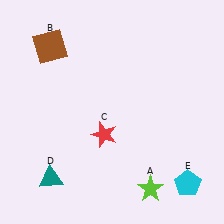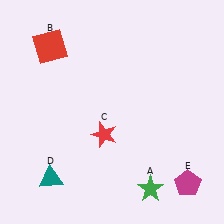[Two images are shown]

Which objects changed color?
A changed from lime to green. B changed from brown to red. E changed from cyan to magenta.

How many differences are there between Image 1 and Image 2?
There are 3 differences between the two images.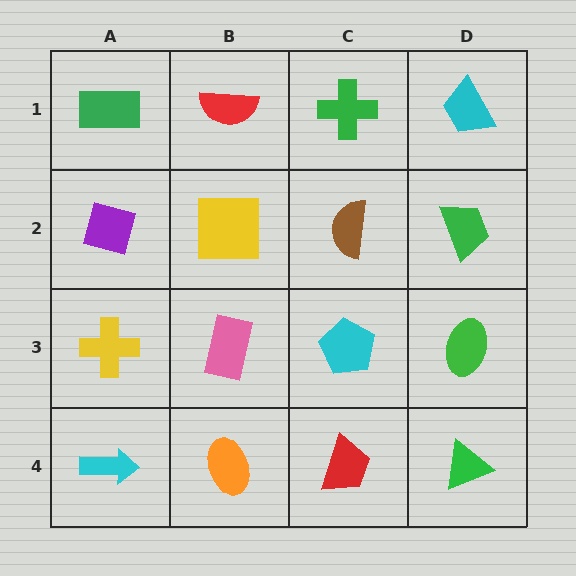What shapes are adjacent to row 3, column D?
A green trapezoid (row 2, column D), a green triangle (row 4, column D), a cyan pentagon (row 3, column C).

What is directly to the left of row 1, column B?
A green rectangle.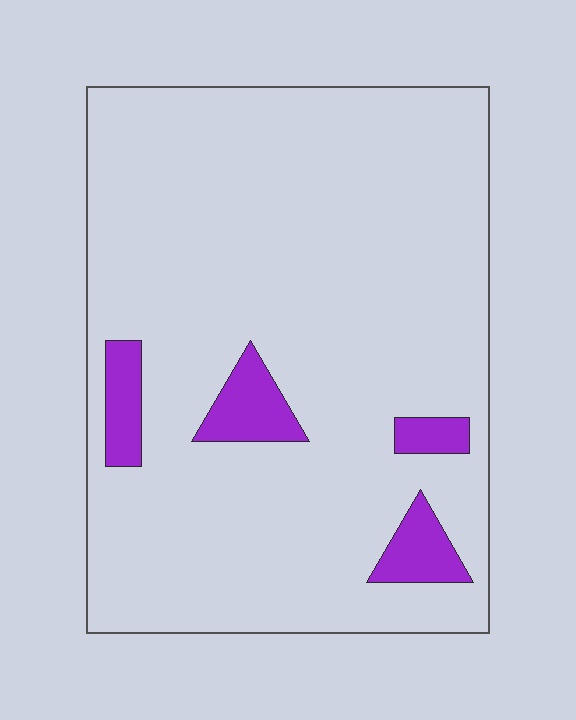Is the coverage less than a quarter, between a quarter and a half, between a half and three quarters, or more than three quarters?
Less than a quarter.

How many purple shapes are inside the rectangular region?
4.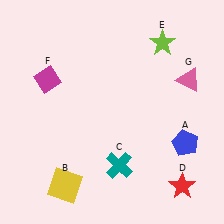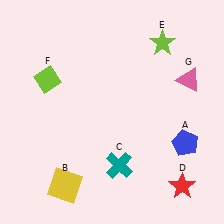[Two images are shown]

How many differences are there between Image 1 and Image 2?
There is 1 difference between the two images.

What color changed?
The diamond (F) changed from magenta in Image 1 to lime in Image 2.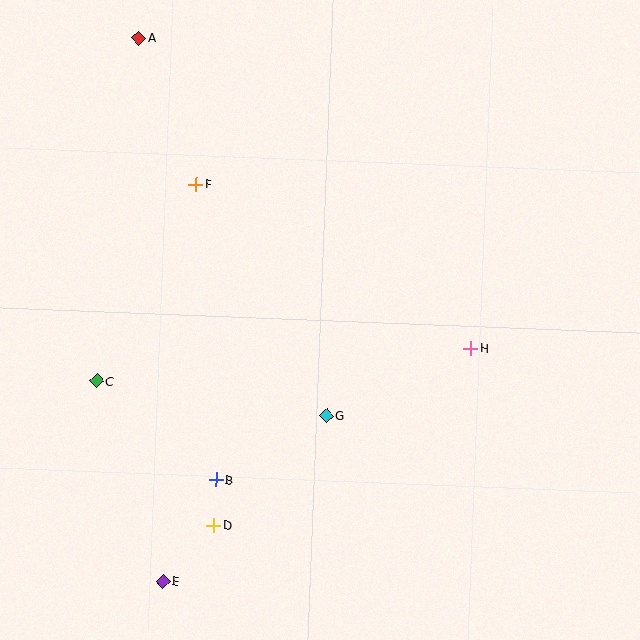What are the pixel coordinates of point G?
Point G is at (327, 415).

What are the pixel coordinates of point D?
Point D is at (214, 525).